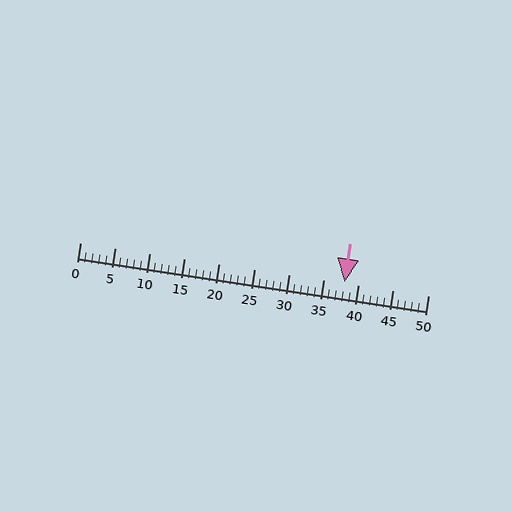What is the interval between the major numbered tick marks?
The major tick marks are spaced 5 units apart.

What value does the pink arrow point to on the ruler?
The pink arrow points to approximately 38.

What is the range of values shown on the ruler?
The ruler shows values from 0 to 50.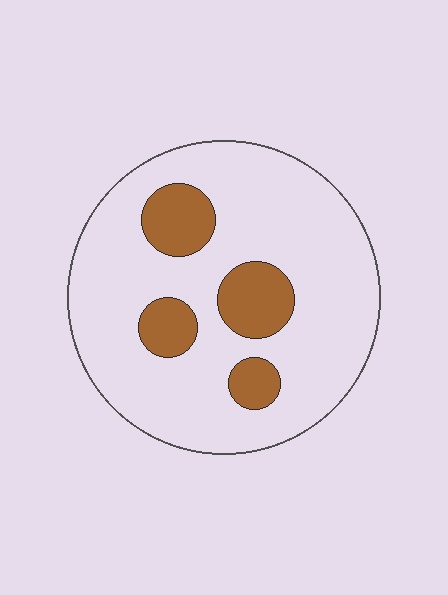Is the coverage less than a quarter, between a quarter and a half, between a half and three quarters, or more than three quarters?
Less than a quarter.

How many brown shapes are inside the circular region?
4.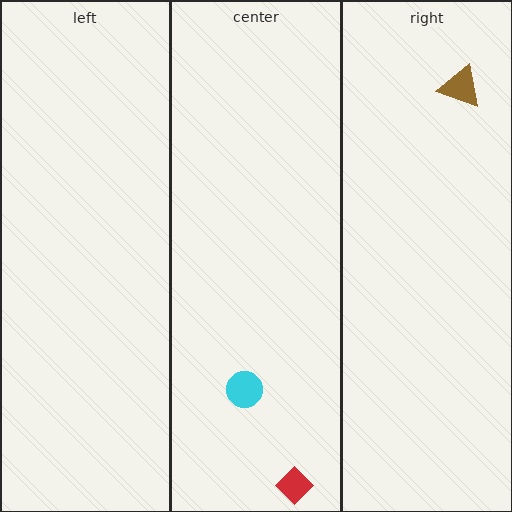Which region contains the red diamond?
The center region.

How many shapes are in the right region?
1.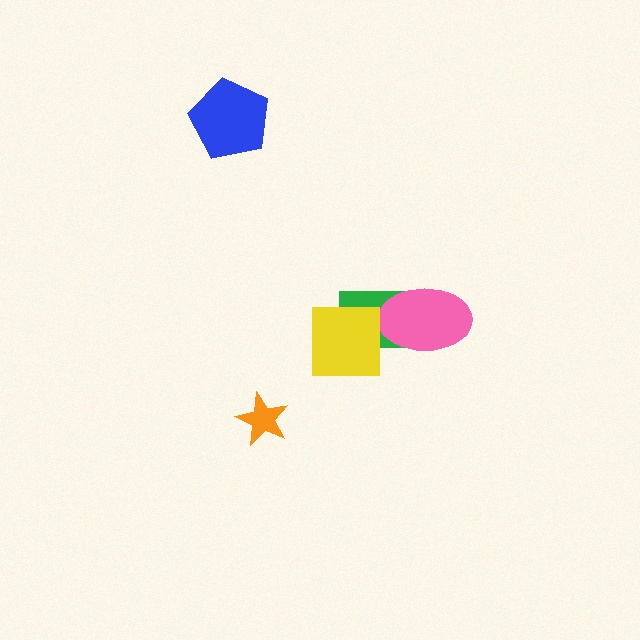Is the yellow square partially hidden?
No, no other shape covers it.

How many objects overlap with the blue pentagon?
0 objects overlap with the blue pentagon.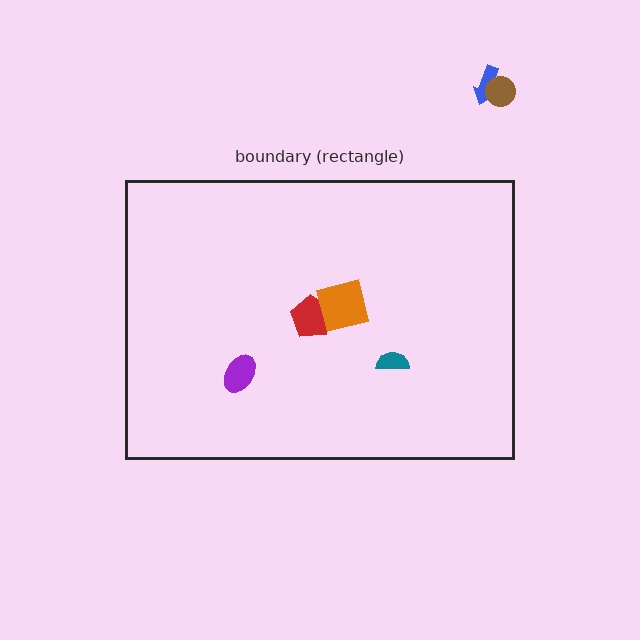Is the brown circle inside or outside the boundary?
Outside.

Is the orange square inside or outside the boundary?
Inside.